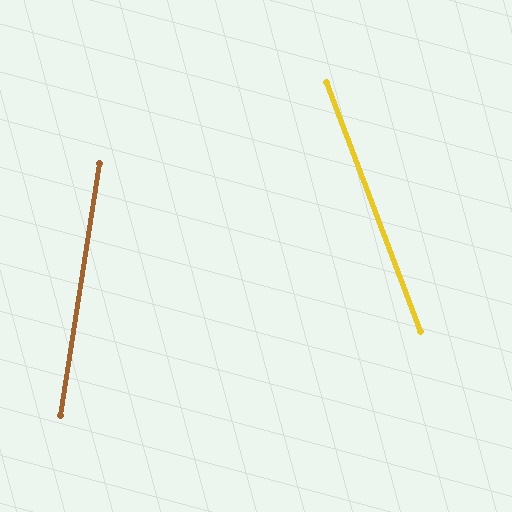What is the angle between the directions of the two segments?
Approximately 29 degrees.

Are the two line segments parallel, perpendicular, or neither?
Neither parallel nor perpendicular — they differ by about 29°.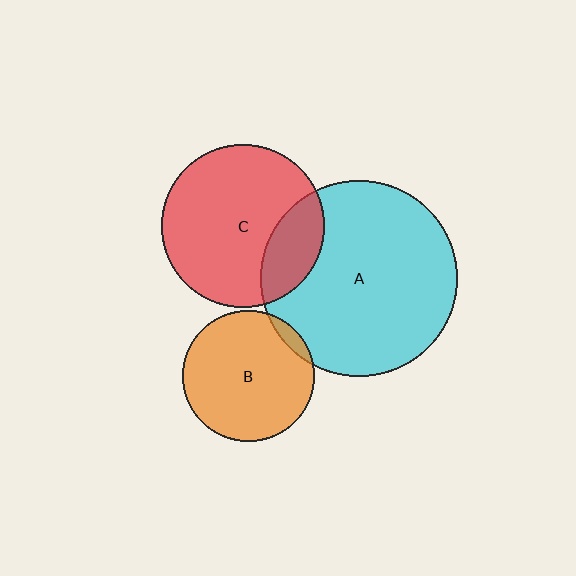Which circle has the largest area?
Circle A (cyan).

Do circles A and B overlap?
Yes.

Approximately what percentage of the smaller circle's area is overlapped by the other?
Approximately 5%.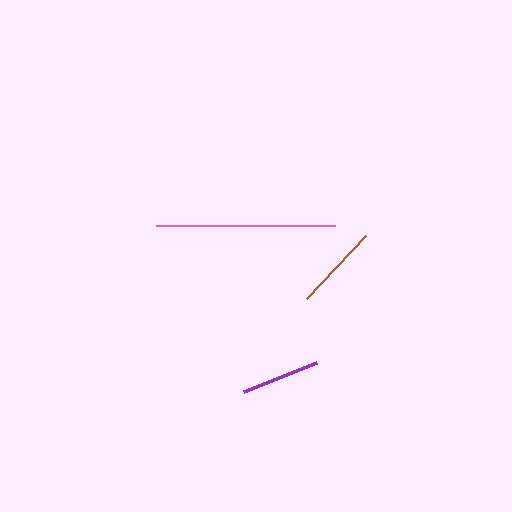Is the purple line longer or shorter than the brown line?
The brown line is longer than the purple line.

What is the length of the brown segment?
The brown segment is approximately 86 pixels long.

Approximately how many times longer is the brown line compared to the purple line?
The brown line is approximately 1.1 times the length of the purple line.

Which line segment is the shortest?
The purple line is the shortest at approximately 78 pixels.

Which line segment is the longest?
The pink line is the longest at approximately 180 pixels.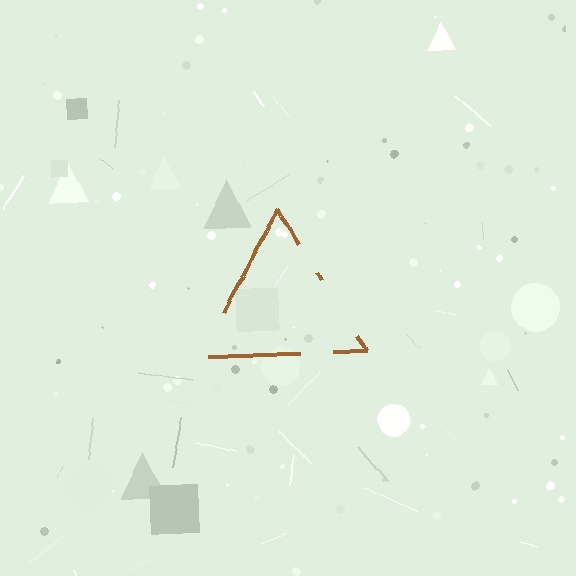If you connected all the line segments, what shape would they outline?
They would outline a triangle.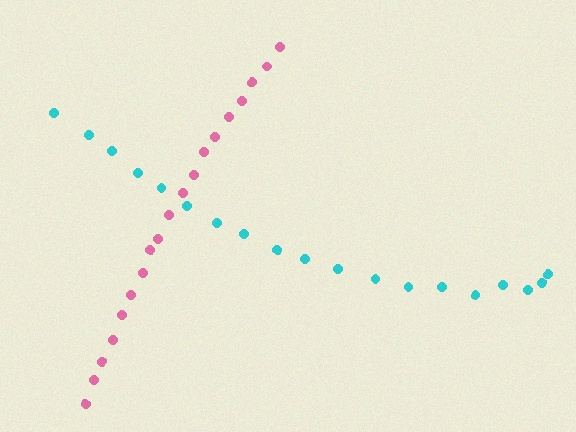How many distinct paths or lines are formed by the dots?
There are 2 distinct paths.